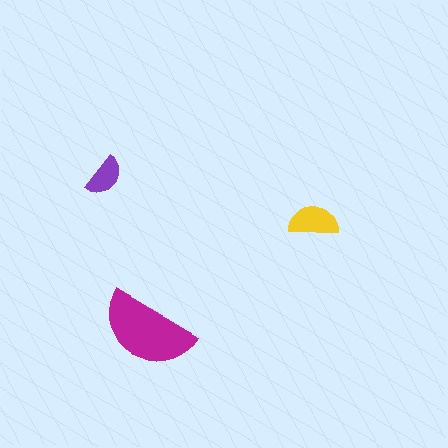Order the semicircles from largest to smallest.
the magenta one, the yellow one, the purple one.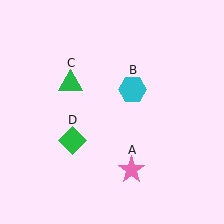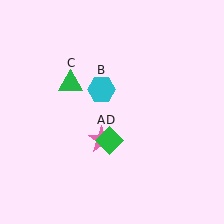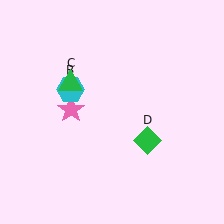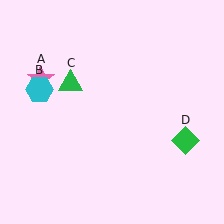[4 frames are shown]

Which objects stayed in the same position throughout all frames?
Green triangle (object C) remained stationary.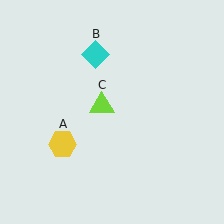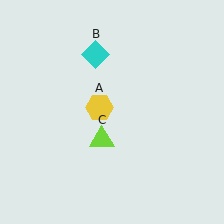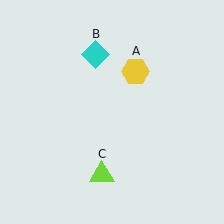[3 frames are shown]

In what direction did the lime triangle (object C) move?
The lime triangle (object C) moved down.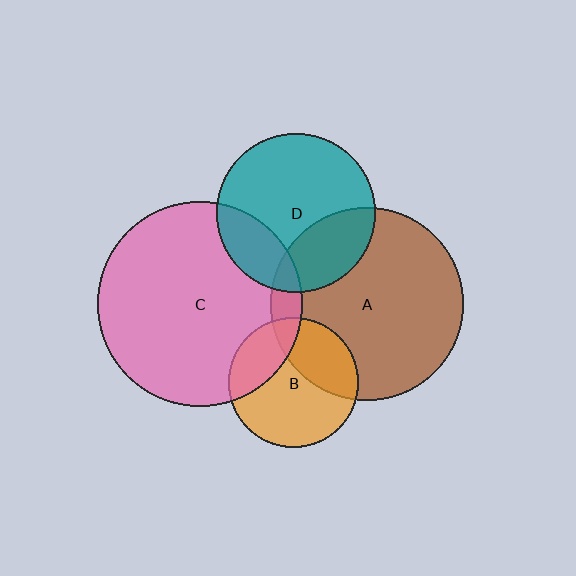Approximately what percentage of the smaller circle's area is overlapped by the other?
Approximately 20%.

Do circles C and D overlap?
Yes.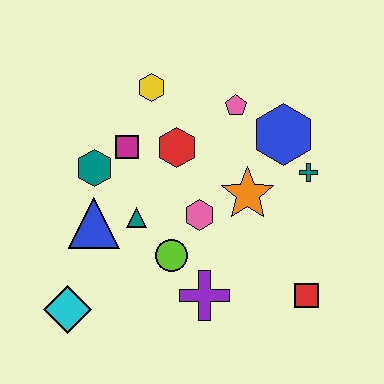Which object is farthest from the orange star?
The cyan diamond is farthest from the orange star.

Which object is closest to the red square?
The purple cross is closest to the red square.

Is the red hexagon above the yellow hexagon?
No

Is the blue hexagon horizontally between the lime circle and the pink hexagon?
No